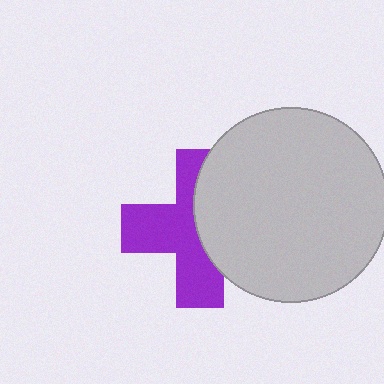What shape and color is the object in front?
The object in front is a light gray circle.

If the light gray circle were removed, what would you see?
You would see the complete purple cross.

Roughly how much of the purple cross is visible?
About half of it is visible (roughly 57%).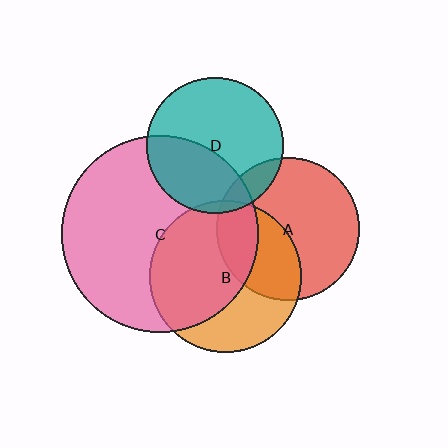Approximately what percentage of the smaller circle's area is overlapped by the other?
Approximately 20%.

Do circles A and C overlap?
Yes.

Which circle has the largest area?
Circle C (pink).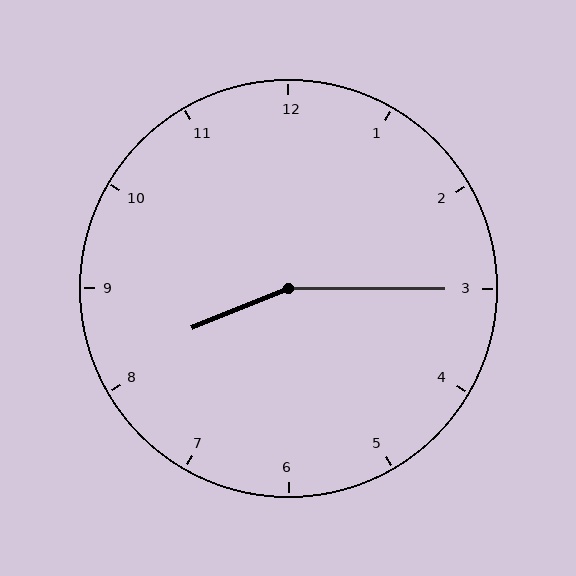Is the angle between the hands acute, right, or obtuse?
It is obtuse.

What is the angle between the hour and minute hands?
Approximately 158 degrees.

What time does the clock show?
8:15.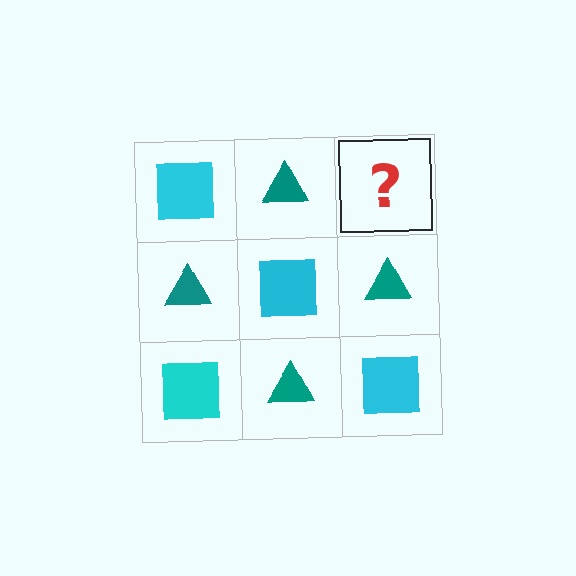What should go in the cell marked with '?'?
The missing cell should contain a cyan square.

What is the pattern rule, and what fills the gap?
The rule is that it alternates cyan square and teal triangle in a checkerboard pattern. The gap should be filled with a cyan square.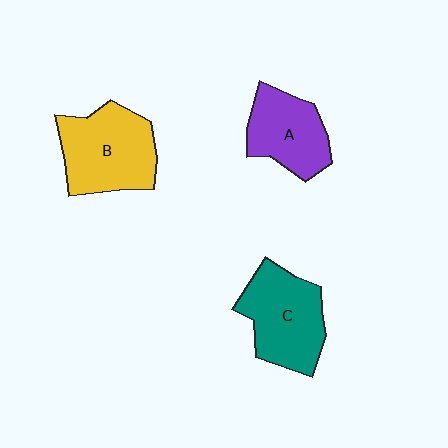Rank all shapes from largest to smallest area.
From largest to smallest: B (yellow), C (teal), A (purple).